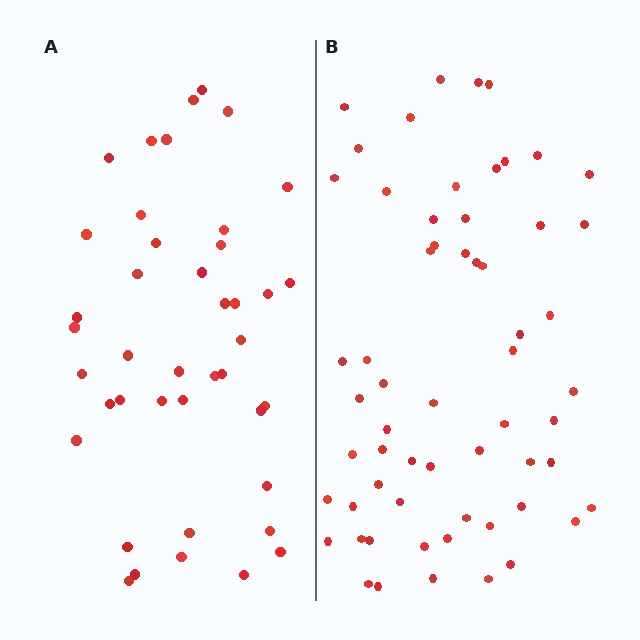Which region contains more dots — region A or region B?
Region B (the right region) has more dots.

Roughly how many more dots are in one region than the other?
Region B has approximately 20 more dots than region A.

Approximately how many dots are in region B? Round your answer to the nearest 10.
About 60 dots.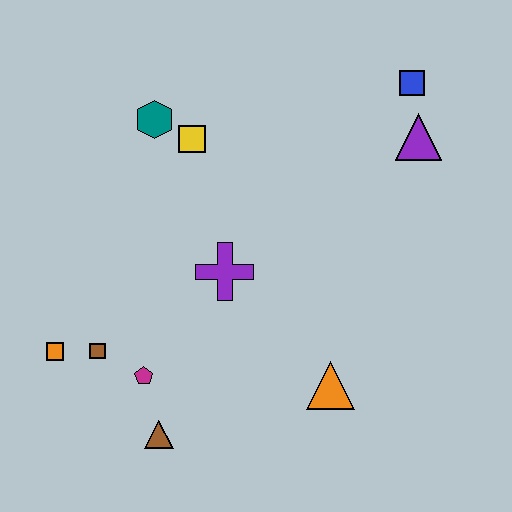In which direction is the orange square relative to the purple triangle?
The orange square is to the left of the purple triangle.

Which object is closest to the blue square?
The purple triangle is closest to the blue square.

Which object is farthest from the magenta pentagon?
The blue square is farthest from the magenta pentagon.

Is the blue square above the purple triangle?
Yes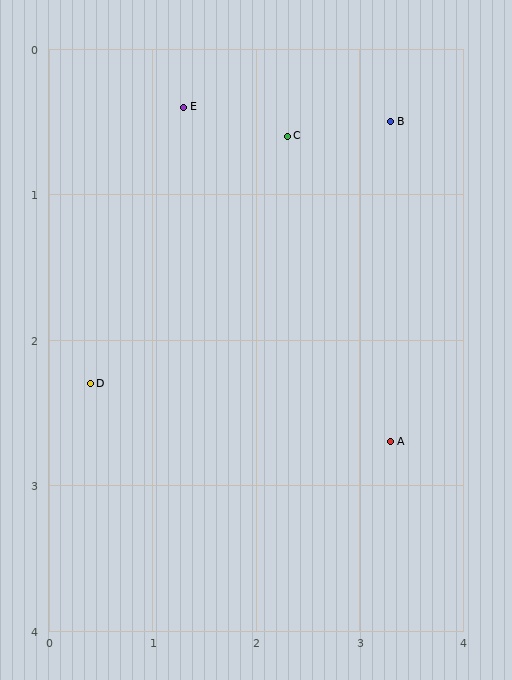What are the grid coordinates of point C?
Point C is at approximately (2.3, 0.6).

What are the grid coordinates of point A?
Point A is at approximately (3.3, 2.7).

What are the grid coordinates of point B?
Point B is at approximately (3.3, 0.5).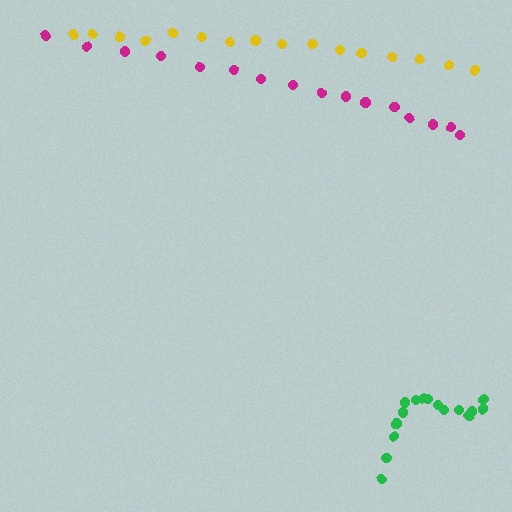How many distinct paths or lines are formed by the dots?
There are 3 distinct paths.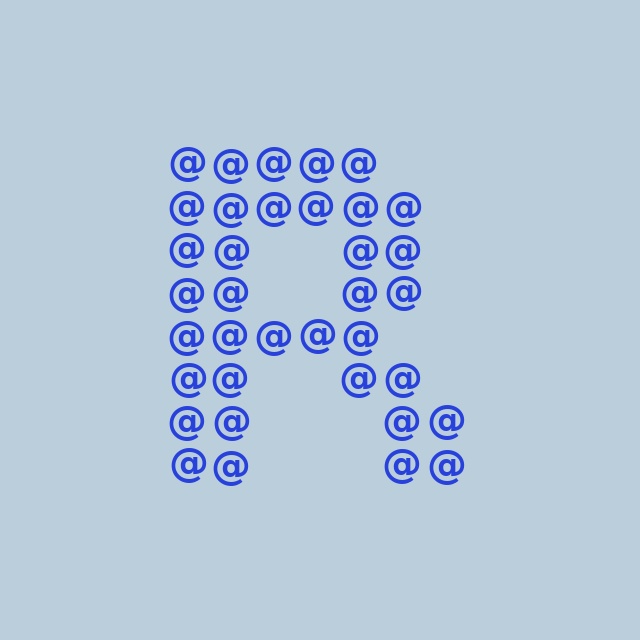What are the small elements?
The small elements are at signs.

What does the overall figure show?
The overall figure shows the letter R.